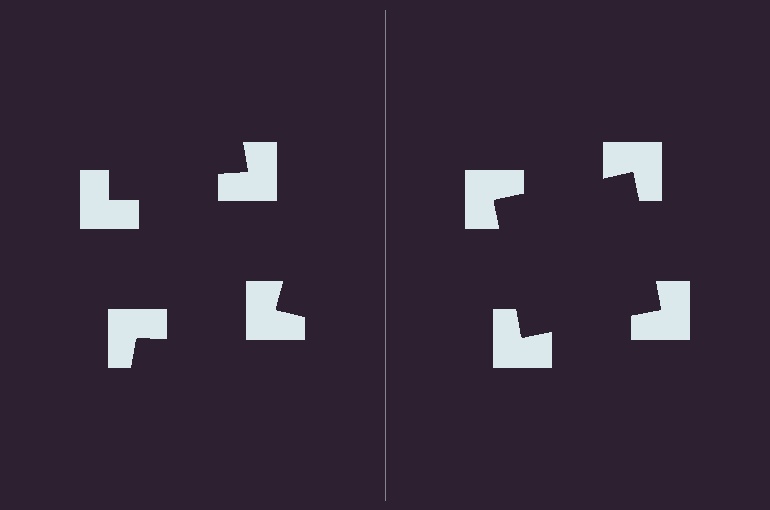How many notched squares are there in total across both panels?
8 — 4 on each side.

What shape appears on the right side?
An illusory square.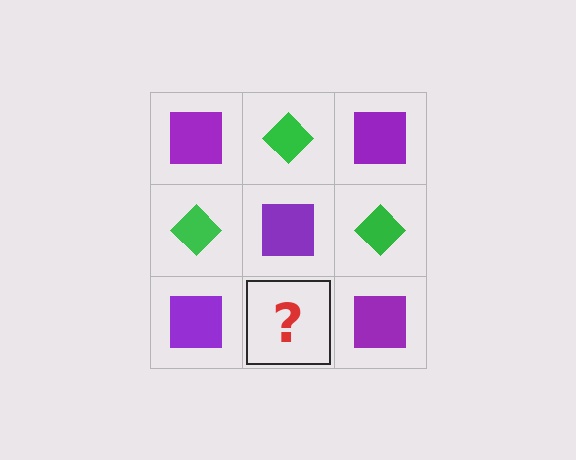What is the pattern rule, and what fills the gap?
The rule is that it alternates purple square and green diamond in a checkerboard pattern. The gap should be filled with a green diamond.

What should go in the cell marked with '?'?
The missing cell should contain a green diamond.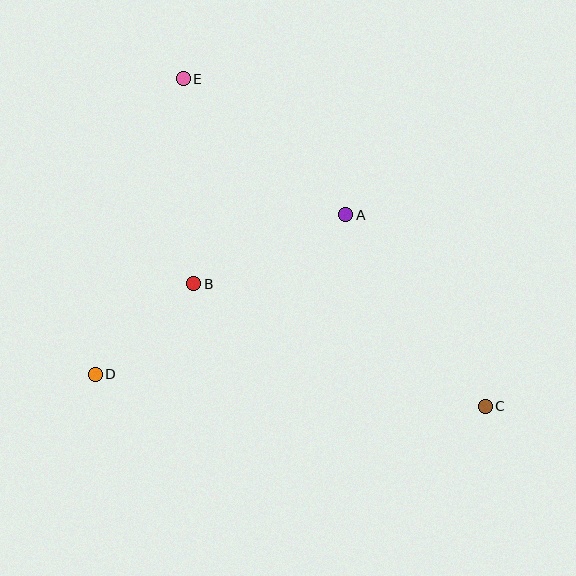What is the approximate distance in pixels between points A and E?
The distance between A and E is approximately 212 pixels.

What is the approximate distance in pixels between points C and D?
The distance between C and D is approximately 391 pixels.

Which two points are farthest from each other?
Points C and E are farthest from each other.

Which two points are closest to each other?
Points B and D are closest to each other.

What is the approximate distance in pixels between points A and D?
The distance between A and D is approximately 297 pixels.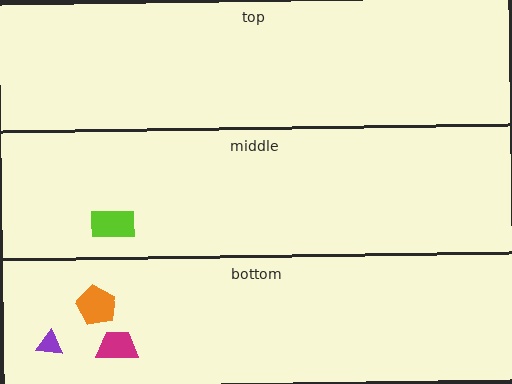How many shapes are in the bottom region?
3.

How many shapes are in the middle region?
1.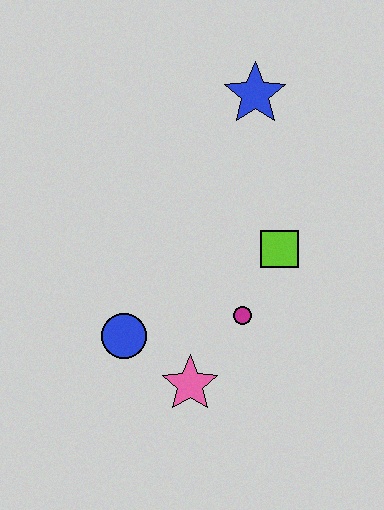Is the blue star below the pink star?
No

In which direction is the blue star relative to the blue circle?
The blue star is above the blue circle.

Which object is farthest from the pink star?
The blue star is farthest from the pink star.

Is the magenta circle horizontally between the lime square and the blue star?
No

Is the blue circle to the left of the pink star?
Yes